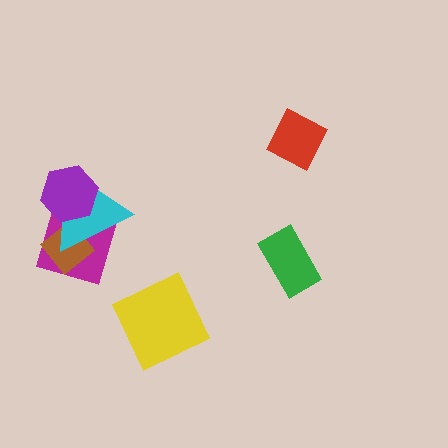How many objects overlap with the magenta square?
3 objects overlap with the magenta square.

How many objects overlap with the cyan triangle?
3 objects overlap with the cyan triangle.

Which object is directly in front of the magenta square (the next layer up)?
The brown diamond is directly in front of the magenta square.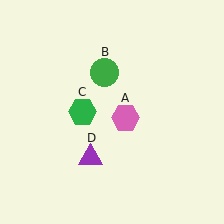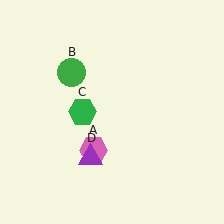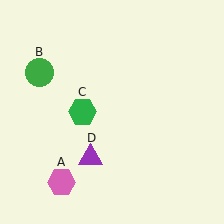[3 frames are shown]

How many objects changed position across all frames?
2 objects changed position: pink hexagon (object A), green circle (object B).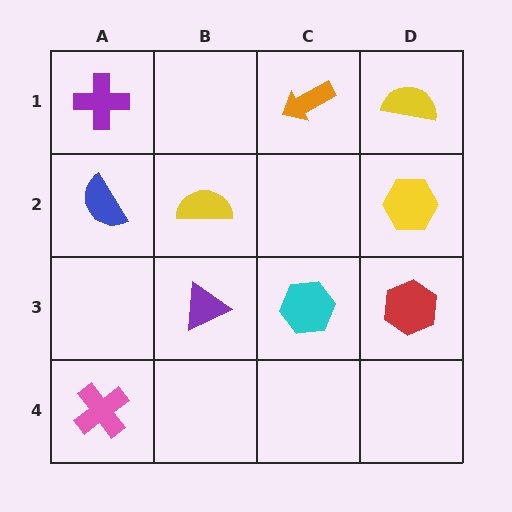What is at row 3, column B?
A purple triangle.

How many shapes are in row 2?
3 shapes.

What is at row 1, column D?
A yellow semicircle.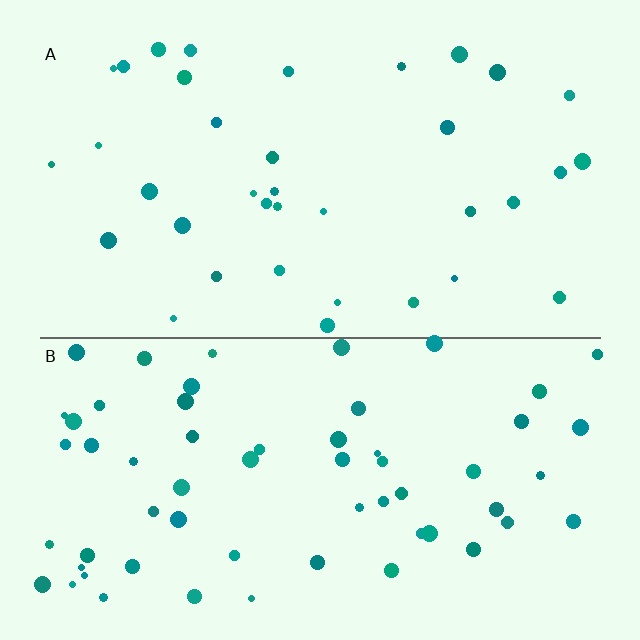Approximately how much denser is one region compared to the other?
Approximately 1.7× — region B over region A.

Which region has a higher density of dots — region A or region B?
B (the bottom).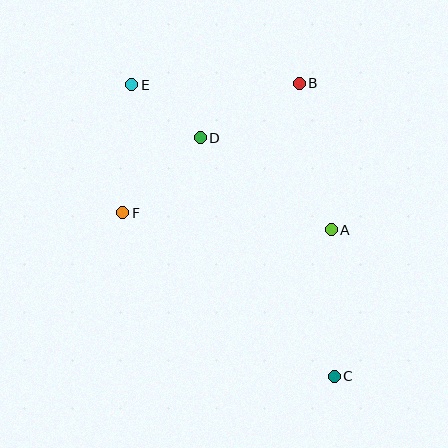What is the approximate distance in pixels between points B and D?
The distance between B and D is approximately 113 pixels.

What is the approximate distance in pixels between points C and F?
The distance between C and F is approximately 267 pixels.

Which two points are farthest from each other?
Points C and E are farthest from each other.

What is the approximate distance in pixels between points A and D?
The distance between A and D is approximately 160 pixels.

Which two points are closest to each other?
Points D and E are closest to each other.